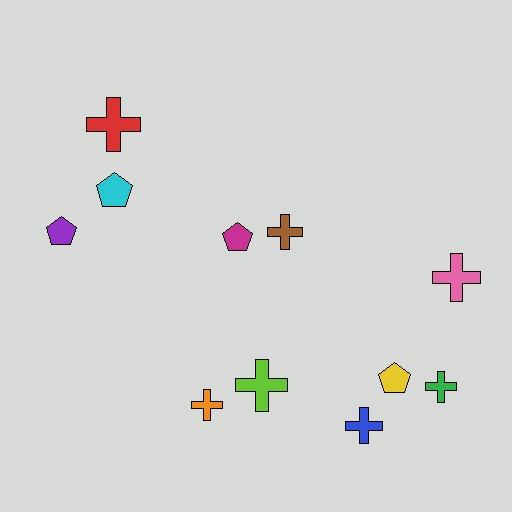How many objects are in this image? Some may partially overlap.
There are 11 objects.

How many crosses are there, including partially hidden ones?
There are 7 crosses.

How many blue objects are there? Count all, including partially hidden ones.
There is 1 blue object.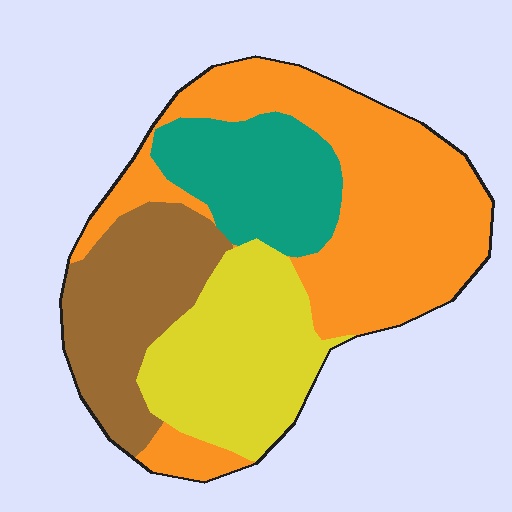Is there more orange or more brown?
Orange.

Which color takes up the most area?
Orange, at roughly 40%.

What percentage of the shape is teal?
Teal takes up less than a quarter of the shape.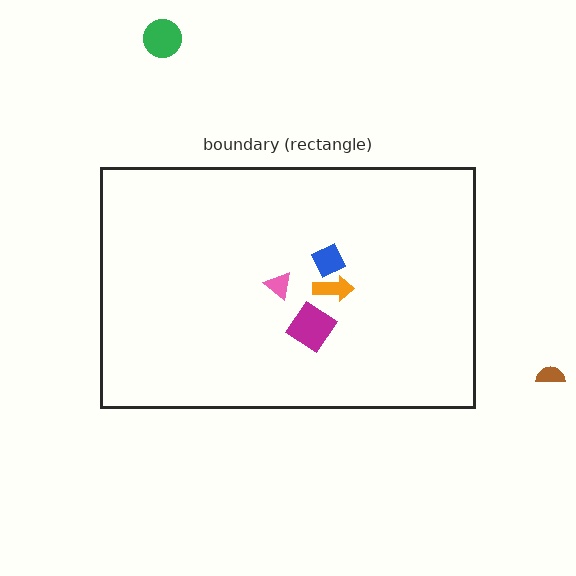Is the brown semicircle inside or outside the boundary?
Outside.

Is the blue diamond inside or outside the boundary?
Inside.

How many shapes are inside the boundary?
4 inside, 2 outside.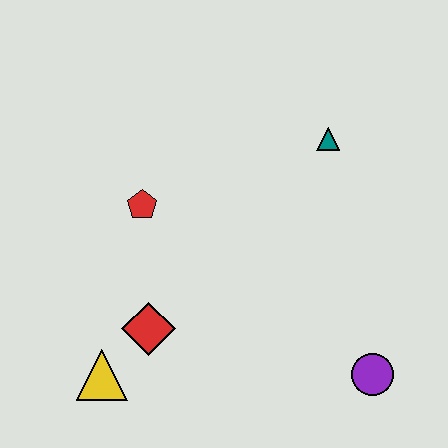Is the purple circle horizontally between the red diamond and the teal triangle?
No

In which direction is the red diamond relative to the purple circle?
The red diamond is to the left of the purple circle.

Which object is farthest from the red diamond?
The teal triangle is farthest from the red diamond.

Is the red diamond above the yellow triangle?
Yes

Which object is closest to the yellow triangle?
The red diamond is closest to the yellow triangle.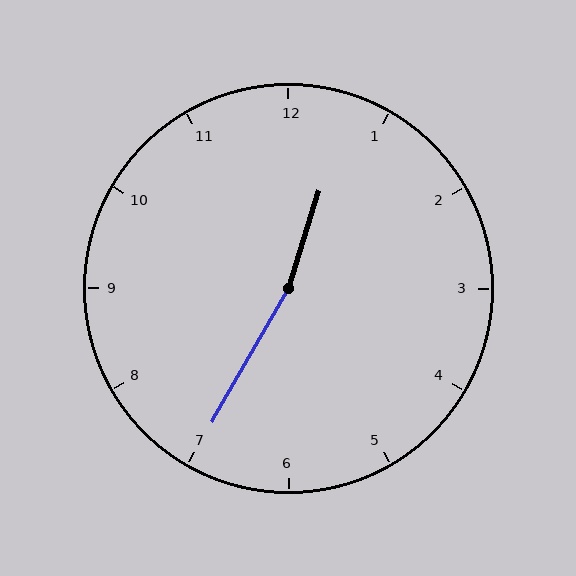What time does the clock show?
12:35.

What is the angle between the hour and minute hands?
Approximately 168 degrees.